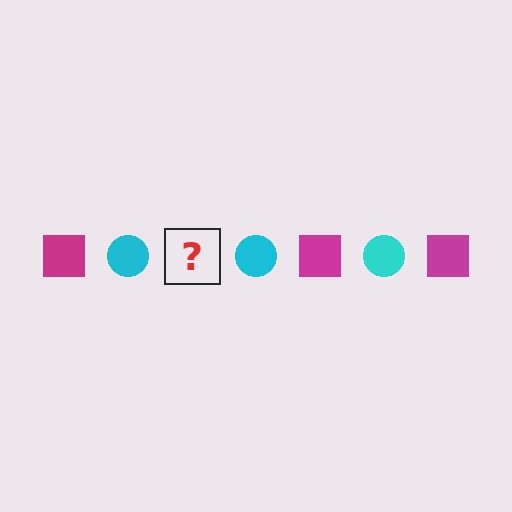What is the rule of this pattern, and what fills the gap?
The rule is that the pattern alternates between magenta square and cyan circle. The gap should be filled with a magenta square.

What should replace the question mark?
The question mark should be replaced with a magenta square.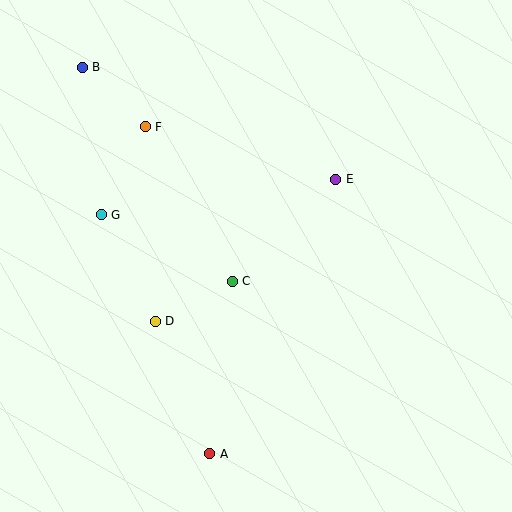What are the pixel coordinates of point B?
Point B is at (82, 67).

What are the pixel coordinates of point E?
Point E is at (336, 179).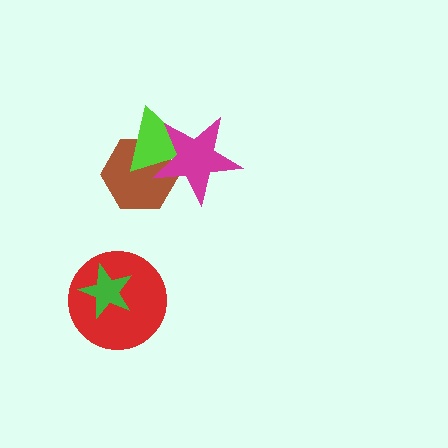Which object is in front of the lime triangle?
The magenta star is in front of the lime triangle.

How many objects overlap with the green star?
1 object overlaps with the green star.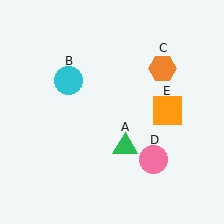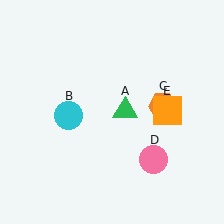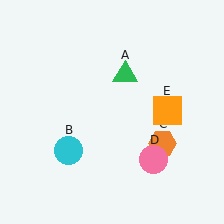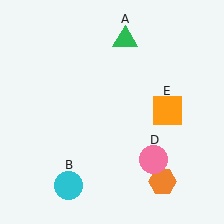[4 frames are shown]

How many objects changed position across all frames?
3 objects changed position: green triangle (object A), cyan circle (object B), orange hexagon (object C).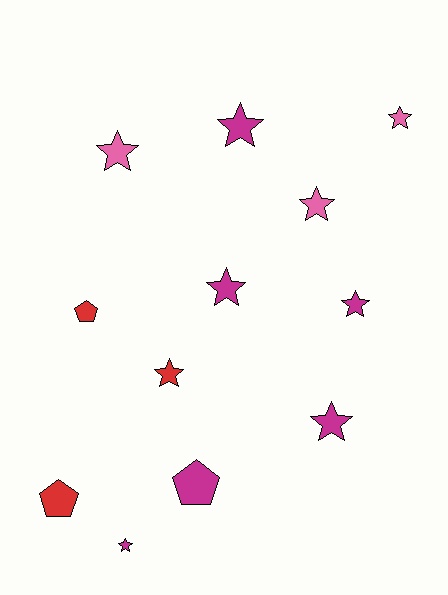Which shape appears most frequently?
Star, with 9 objects.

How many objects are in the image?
There are 12 objects.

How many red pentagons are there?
There are 2 red pentagons.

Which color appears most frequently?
Magenta, with 6 objects.